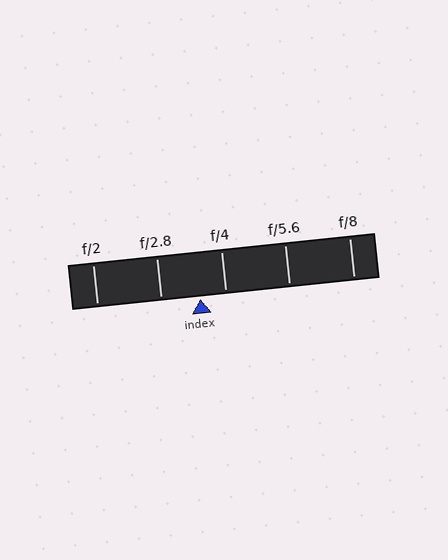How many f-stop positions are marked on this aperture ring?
There are 5 f-stop positions marked.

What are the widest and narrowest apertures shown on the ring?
The widest aperture shown is f/2 and the narrowest is f/8.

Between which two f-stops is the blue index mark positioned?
The index mark is between f/2.8 and f/4.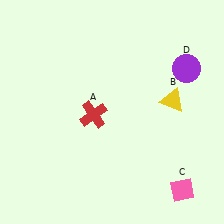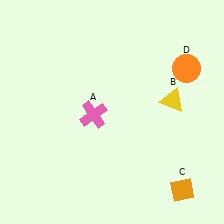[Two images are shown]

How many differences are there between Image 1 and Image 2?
There are 3 differences between the two images.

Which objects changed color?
A changed from red to pink. C changed from pink to orange. D changed from purple to orange.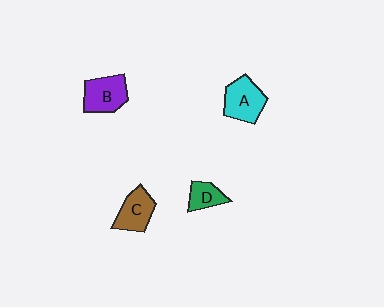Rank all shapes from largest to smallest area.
From largest to smallest: A (cyan), B (purple), C (brown), D (green).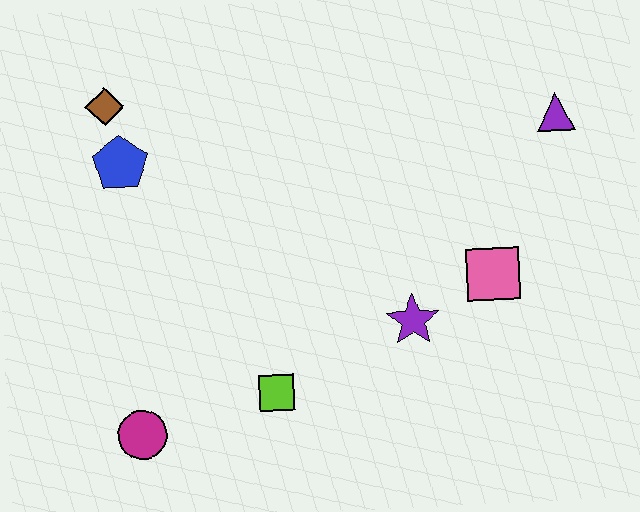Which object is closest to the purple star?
The pink square is closest to the purple star.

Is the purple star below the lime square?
No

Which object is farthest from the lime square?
The purple triangle is farthest from the lime square.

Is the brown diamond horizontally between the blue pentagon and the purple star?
No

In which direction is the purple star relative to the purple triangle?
The purple star is below the purple triangle.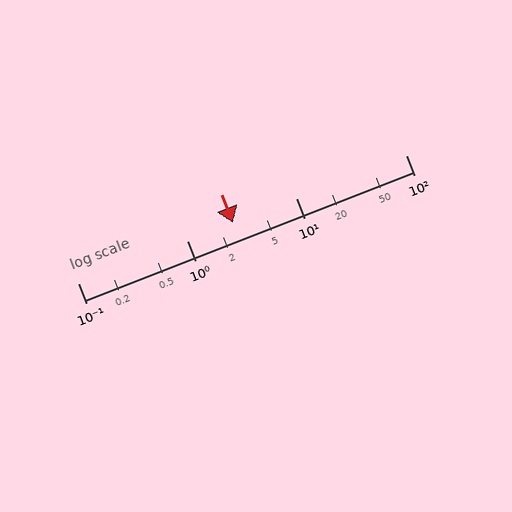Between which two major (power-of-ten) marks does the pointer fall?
The pointer is between 1 and 10.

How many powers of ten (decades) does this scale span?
The scale spans 3 decades, from 0.1 to 100.